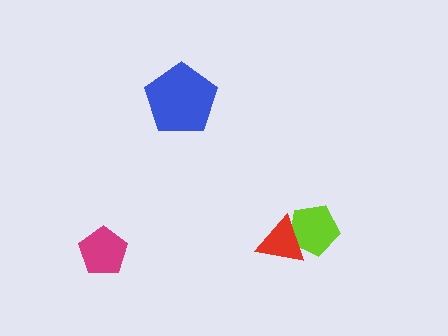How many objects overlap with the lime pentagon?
1 object overlaps with the lime pentagon.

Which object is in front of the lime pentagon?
The red triangle is in front of the lime pentagon.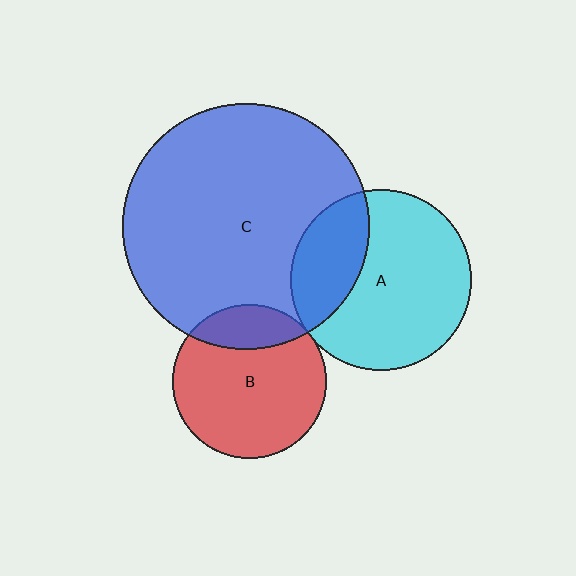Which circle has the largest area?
Circle C (blue).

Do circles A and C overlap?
Yes.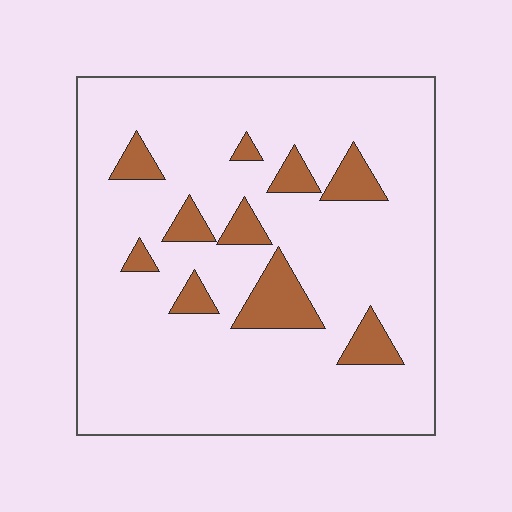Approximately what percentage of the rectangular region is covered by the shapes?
Approximately 15%.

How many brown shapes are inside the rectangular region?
10.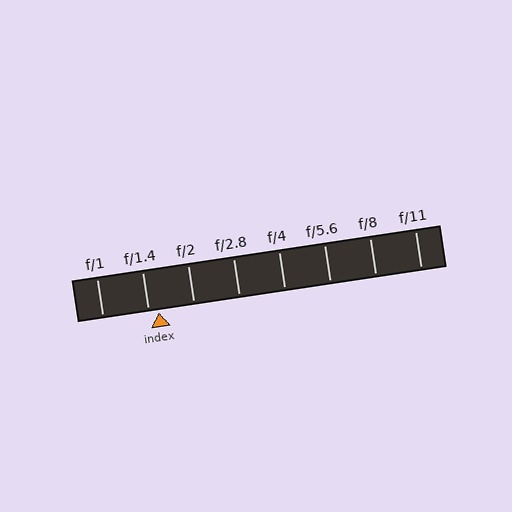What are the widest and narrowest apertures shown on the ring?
The widest aperture shown is f/1 and the narrowest is f/11.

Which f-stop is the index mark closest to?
The index mark is closest to f/1.4.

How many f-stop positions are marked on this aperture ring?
There are 8 f-stop positions marked.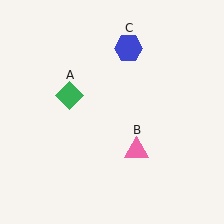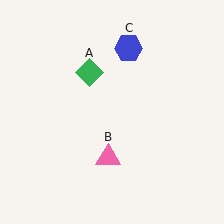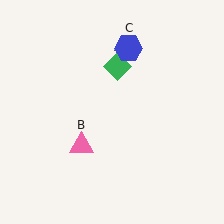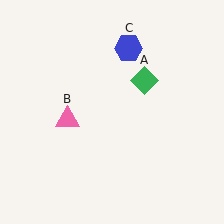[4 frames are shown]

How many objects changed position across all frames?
2 objects changed position: green diamond (object A), pink triangle (object B).